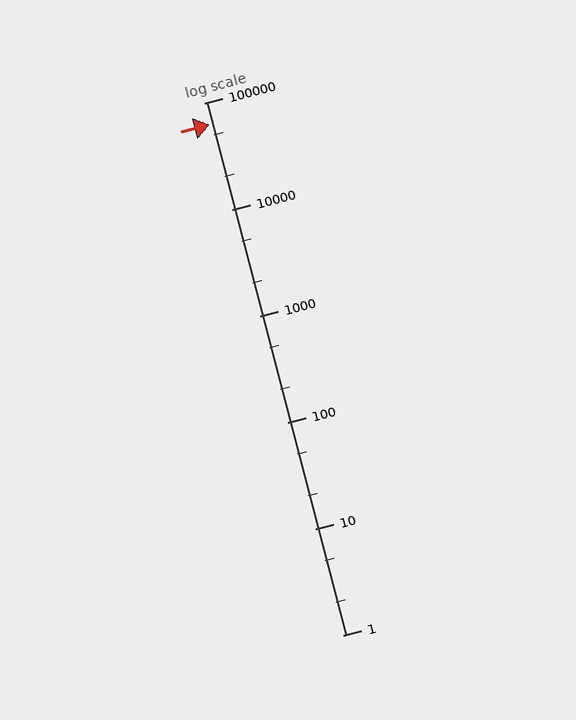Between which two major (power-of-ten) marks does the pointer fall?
The pointer is between 10000 and 100000.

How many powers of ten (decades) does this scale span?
The scale spans 5 decades, from 1 to 100000.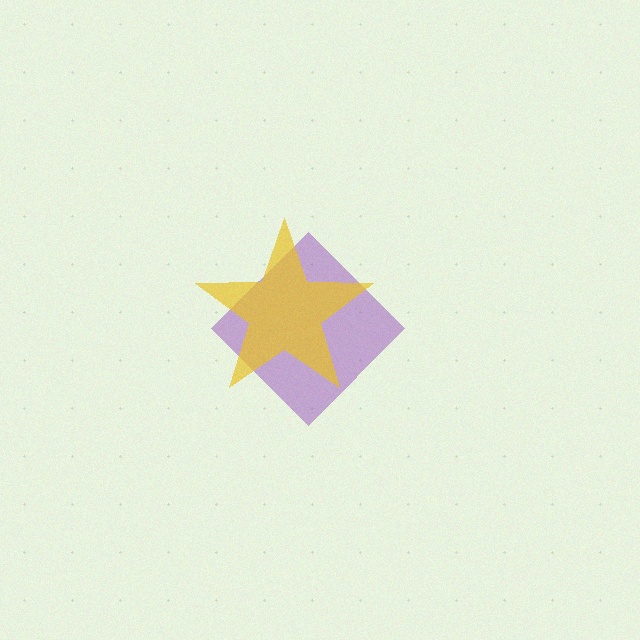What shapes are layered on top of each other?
The layered shapes are: a purple diamond, a yellow star.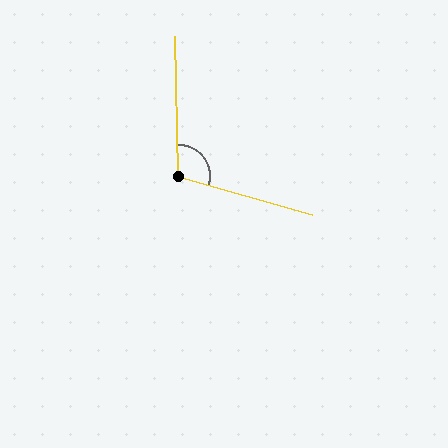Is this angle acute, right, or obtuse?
It is obtuse.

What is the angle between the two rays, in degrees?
Approximately 107 degrees.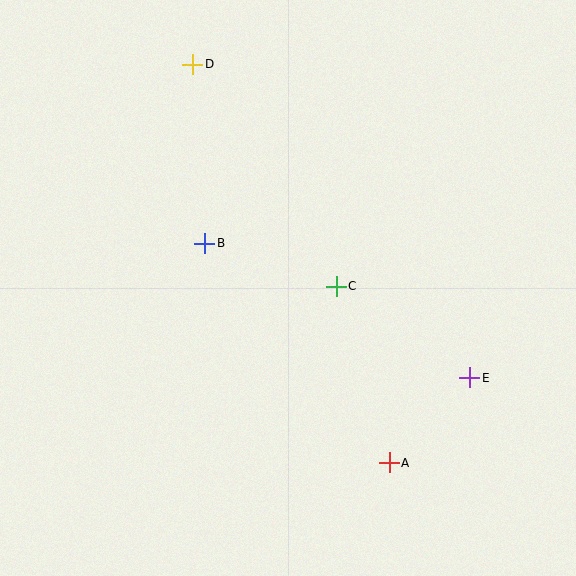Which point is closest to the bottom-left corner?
Point B is closest to the bottom-left corner.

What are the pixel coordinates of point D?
Point D is at (193, 64).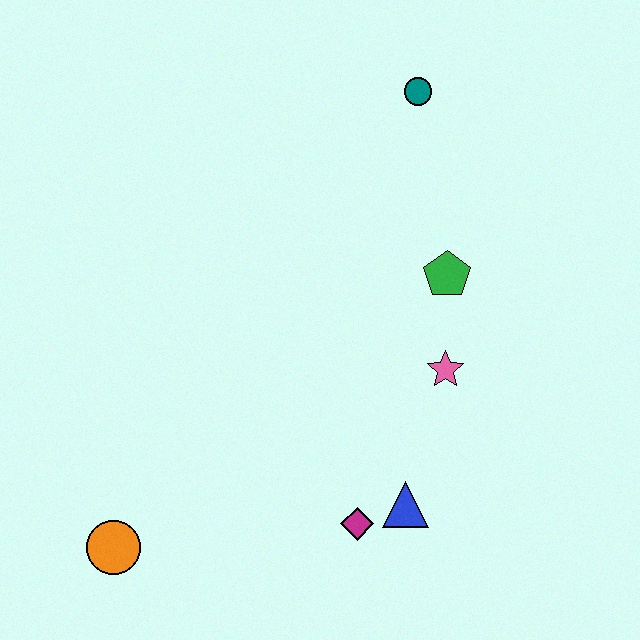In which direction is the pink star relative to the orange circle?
The pink star is to the right of the orange circle.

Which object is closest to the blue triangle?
The magenta diamond is closest to the blue triangle.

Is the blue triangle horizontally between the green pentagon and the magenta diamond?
Yes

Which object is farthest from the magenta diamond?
The teal circle is farthest from the magenta diamond.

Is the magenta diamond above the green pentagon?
No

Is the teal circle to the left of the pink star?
Yes